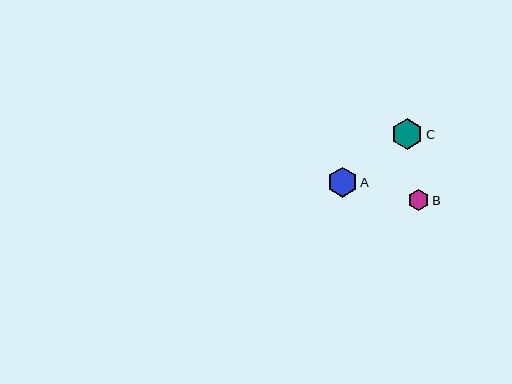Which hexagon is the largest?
Hexagon C is the largest with a size of approximately 31 pixels.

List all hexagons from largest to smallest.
From largest to smallest: C, A, B.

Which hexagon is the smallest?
Hexagon B is the smallest with a size of approximately 21 pixels.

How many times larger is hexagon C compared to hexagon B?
Hexagon C is approximately 1.5 times the size of hexagon B.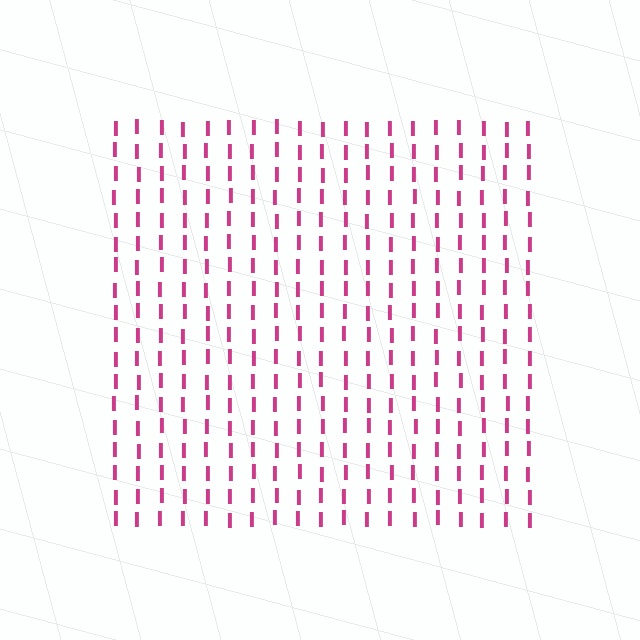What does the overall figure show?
The overall figure shows a square.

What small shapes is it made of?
It is made of small letter I's.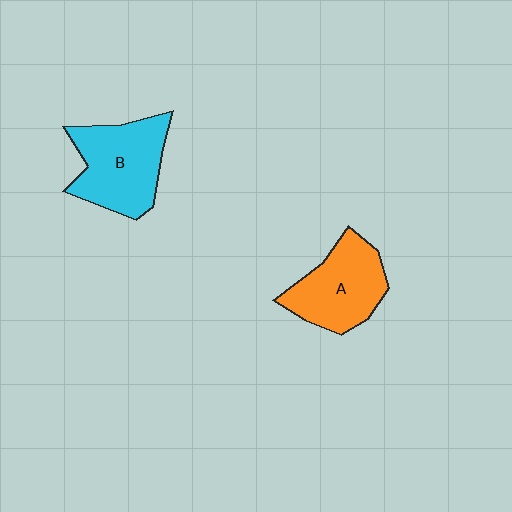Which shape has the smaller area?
Shape A (orange).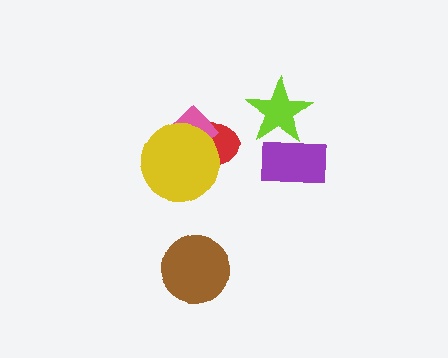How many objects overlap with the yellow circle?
2 objects overlap with the yellow circle.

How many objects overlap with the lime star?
1 object overlaps with the lime star.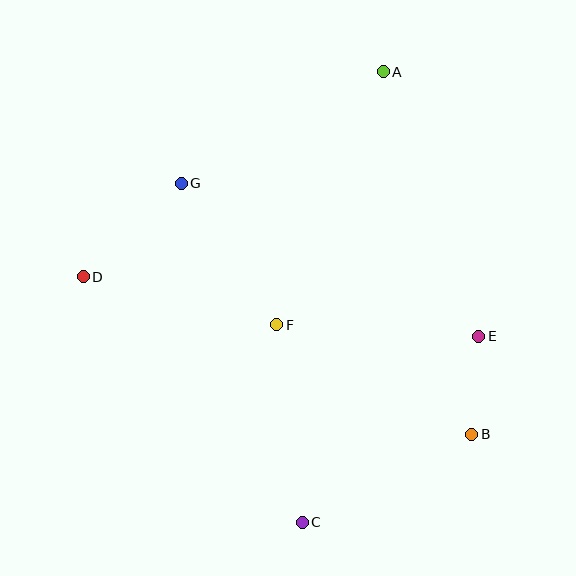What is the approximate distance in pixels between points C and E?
The distance between C and E is approximately 256 pixels.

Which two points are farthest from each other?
Points A and C are farthest from each other.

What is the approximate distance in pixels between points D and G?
The distance between D and G is approximately 135 pixels.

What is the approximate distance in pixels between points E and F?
The distance between E and F is approximately 202 pixels.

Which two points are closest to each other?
Points B and E are closest to each other.